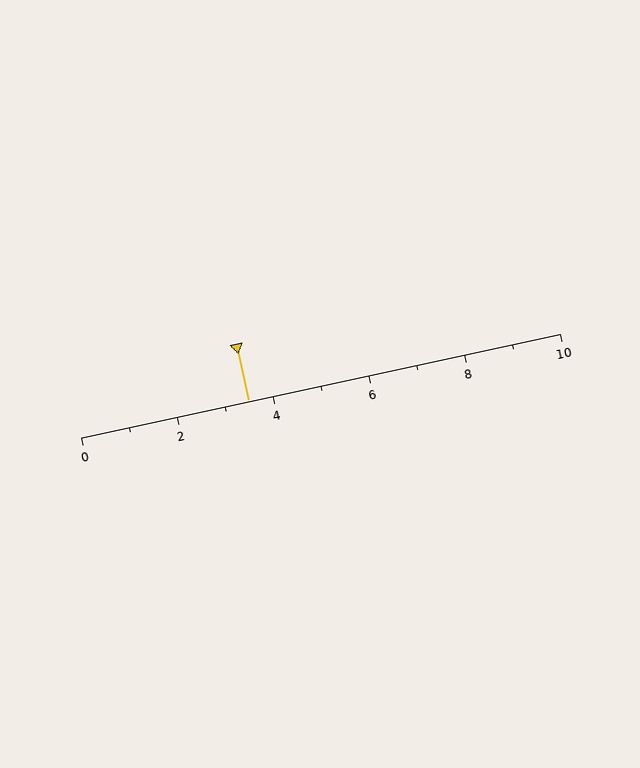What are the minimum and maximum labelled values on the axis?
The axis runs from 0 to 10.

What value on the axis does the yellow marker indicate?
The marker indicates approximately 3.5.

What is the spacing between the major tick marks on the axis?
The major ticks are spaced 2 apart.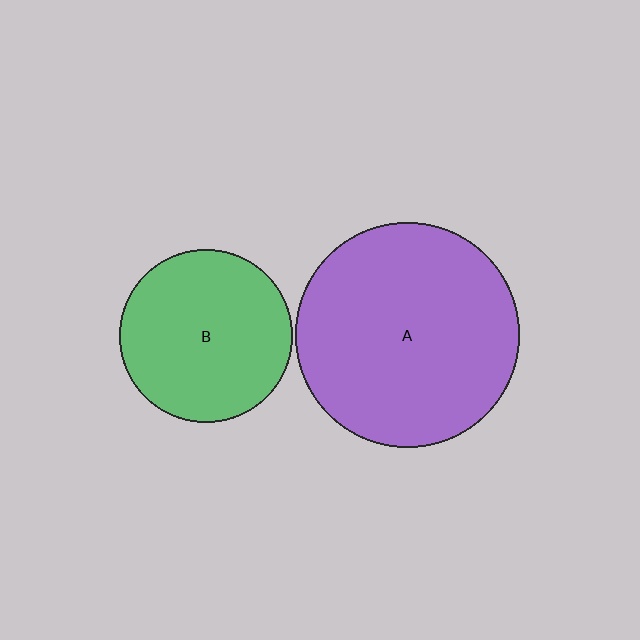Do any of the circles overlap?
No, none of the circles overlap.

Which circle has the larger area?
Circle A (purple).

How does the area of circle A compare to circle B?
Approximately 1.7 times.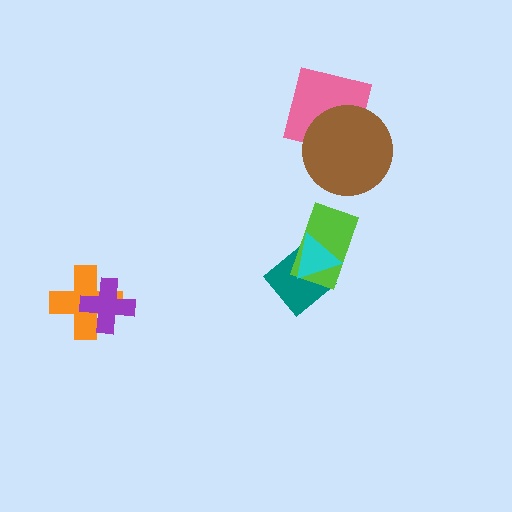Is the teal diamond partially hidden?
Yes, it is partially covered by another shape.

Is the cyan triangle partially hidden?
No, no other shape covers it.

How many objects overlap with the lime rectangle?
2 objects overlap with the lime rectangle.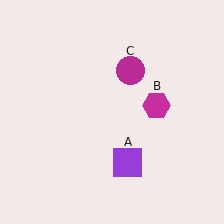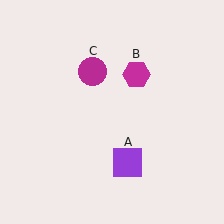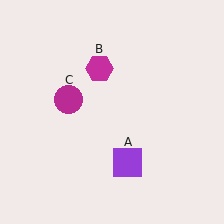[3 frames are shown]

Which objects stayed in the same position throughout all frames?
Purple square (object A) remained stationary.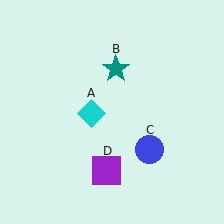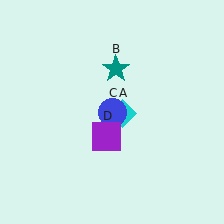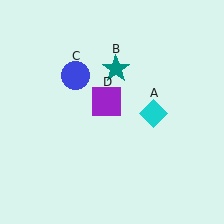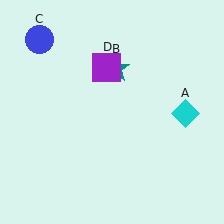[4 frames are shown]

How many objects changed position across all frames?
3 objects changed position: cyan diamond (object A), blue circle (object C), purple square (object D).